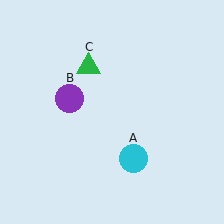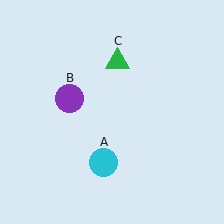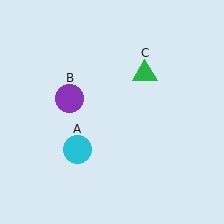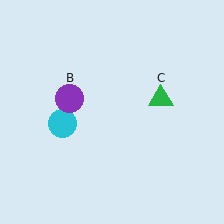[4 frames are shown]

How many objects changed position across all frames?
2 objects changed position: cyan circle (object A), green triangle (object C).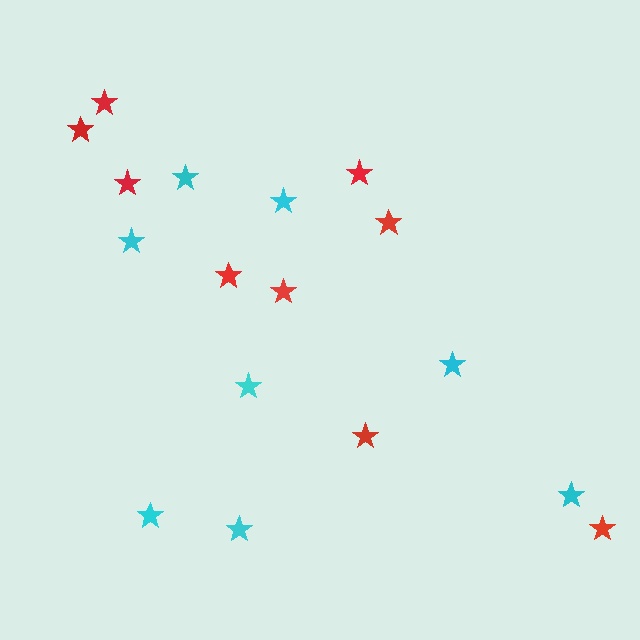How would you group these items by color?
There are 2 groups: one group of red stars (9) and one group of cyan stars (8).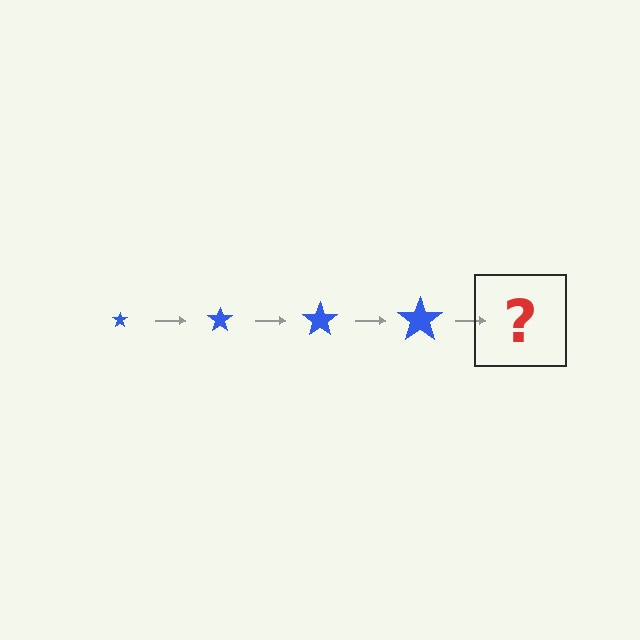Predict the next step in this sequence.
The next step is a blue star, larger than the previous one.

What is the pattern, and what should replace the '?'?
The pattern is that the star gets progressively larger each step. The '?' should be a blue star, larger than the previous one.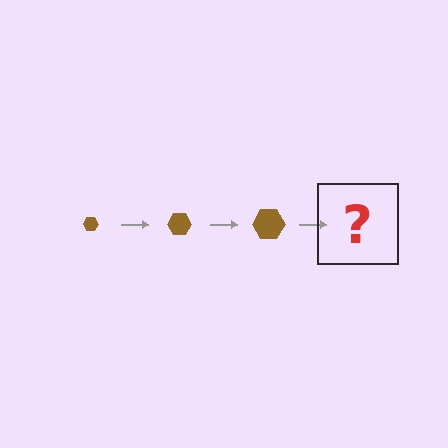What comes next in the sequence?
The next element should be a brown hexagon, larger than the previous one.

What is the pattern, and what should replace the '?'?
The pattern is that the hexagon gets progressively larger each step. The '?' should be a brown hexagon, larger than the previous one.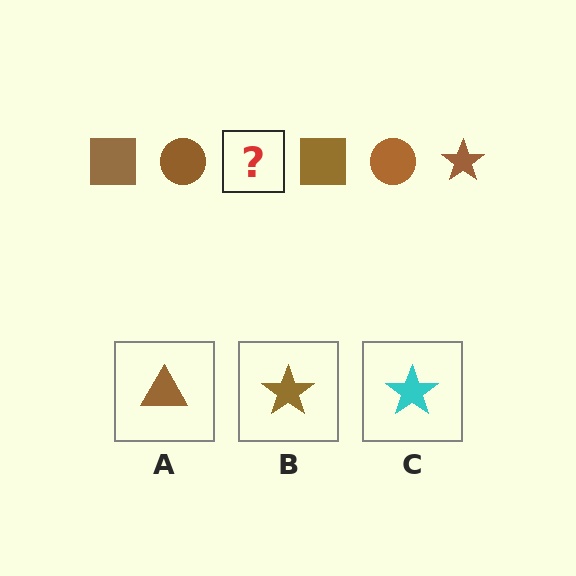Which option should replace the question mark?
Option B.